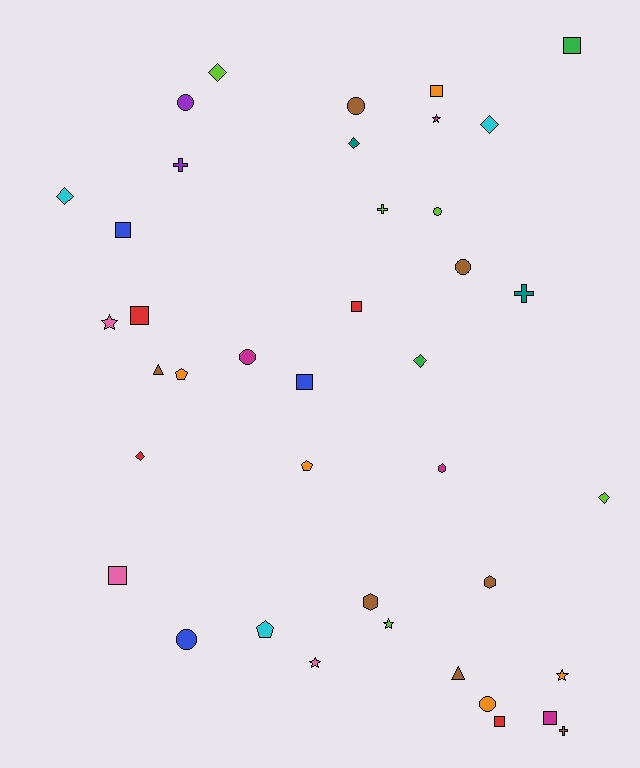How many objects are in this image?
There are 40 objects.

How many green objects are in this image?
There are 2 green objects.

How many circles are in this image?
There are 7 circles.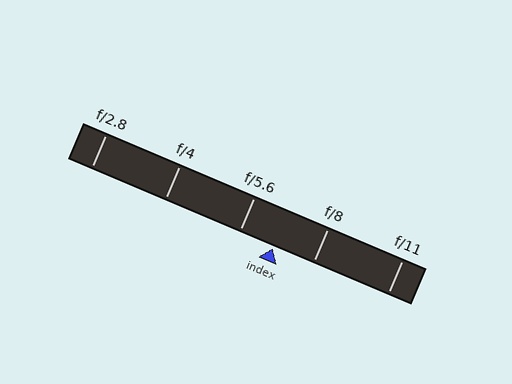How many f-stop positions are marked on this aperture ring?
There are 5 f-stop positions marked.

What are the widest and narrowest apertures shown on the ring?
The widest aperture shown is f/2.8 and the narrowest is f/11.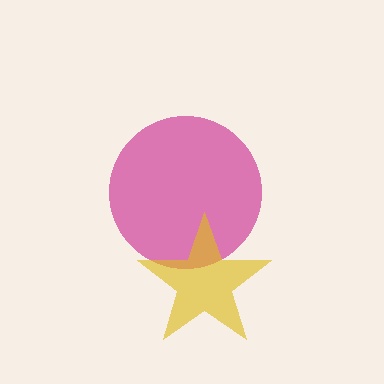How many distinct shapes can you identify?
There are 2 distinct shapes: a magenta circle, a yellow star.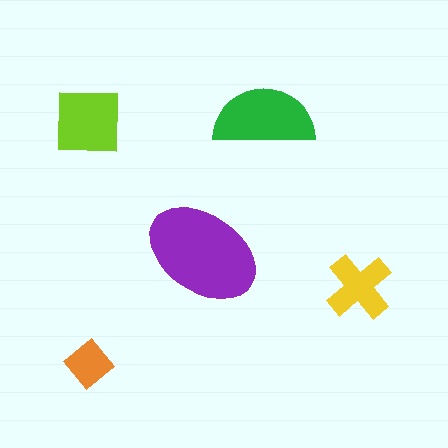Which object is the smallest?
The orange diamond.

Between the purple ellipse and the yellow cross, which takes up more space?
The purple ellipse.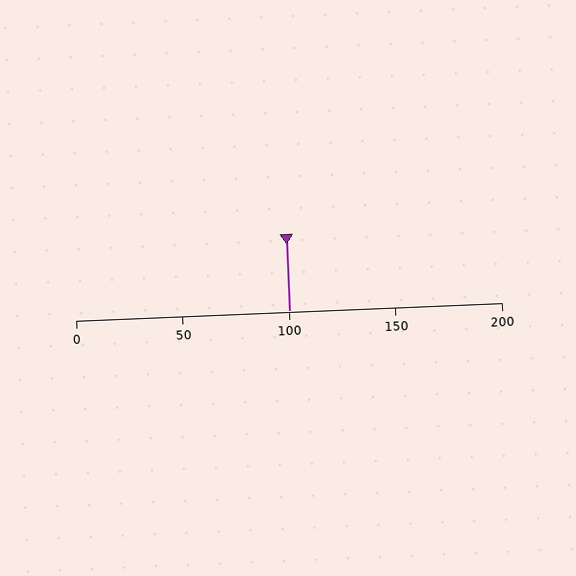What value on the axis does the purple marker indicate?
The marker indicates approximately 100.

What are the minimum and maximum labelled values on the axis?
The axis runs from 0 to 200.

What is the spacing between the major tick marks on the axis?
The major ticks are spaced 50 apart.